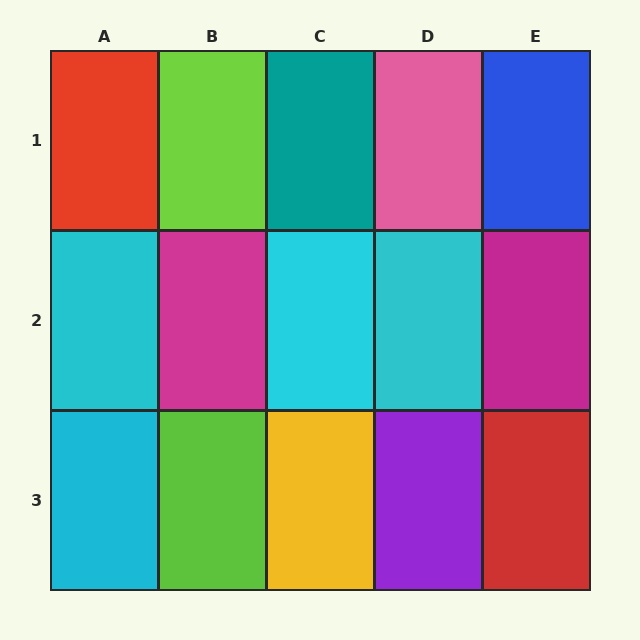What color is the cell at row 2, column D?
Cyan.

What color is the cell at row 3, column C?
Yellow.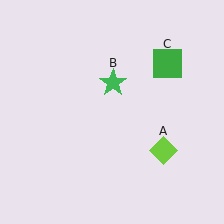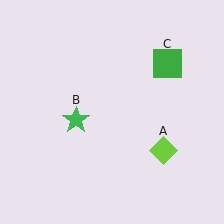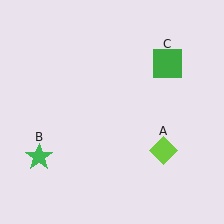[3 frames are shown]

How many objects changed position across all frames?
1 object changed position: green star (object B).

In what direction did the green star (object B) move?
The green star (object B) moved down and to the left.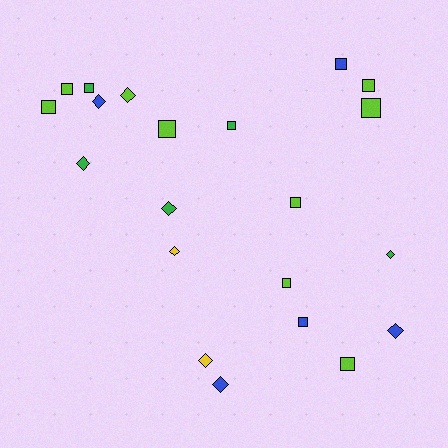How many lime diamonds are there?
There is 1 lime diamond.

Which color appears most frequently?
Lime, with 9 objects.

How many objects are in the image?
There are 21 objects.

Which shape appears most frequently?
Square, with 12 objects.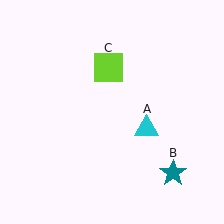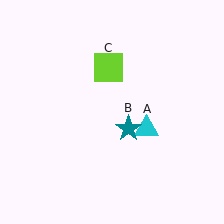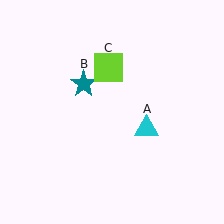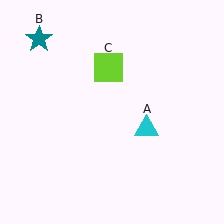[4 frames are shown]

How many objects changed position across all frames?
1 object changed position: teal star (object B).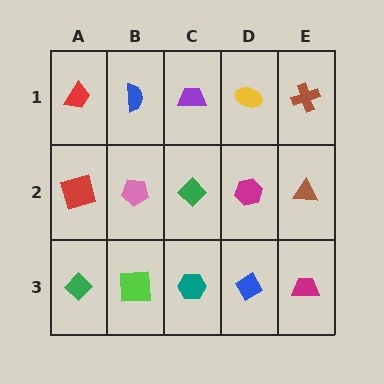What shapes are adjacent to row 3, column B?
A pink pentagon (row 2, column B), a green diamond (row 3, column A), a teal hexagon (row 3, column C).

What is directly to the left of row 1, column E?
A yellow ellipse.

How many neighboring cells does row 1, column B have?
3.